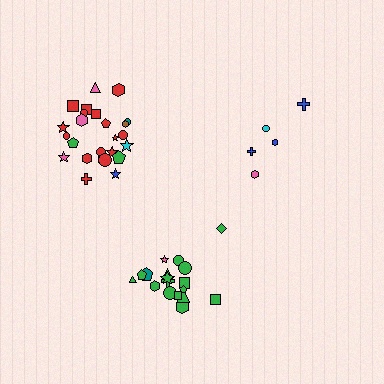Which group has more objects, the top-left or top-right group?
The top-left group.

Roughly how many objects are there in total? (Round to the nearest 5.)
Roughly 50 objects in total.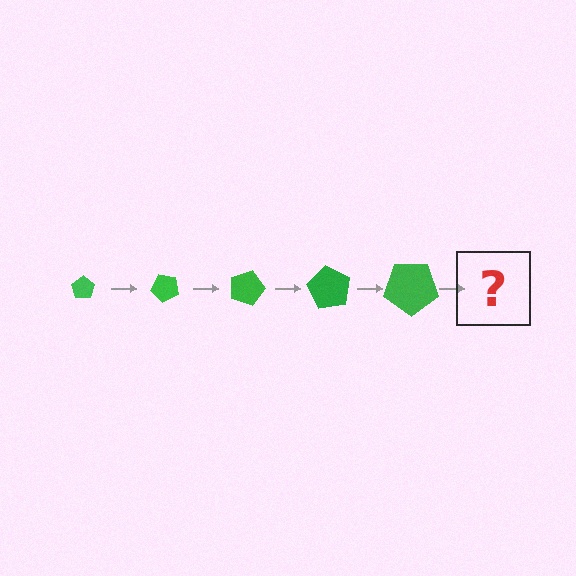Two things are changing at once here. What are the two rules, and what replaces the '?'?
The two rules are that the pentagon grows larger each step and it rotates 45 degrees each step. The '?' should be a pentagon, larger than the previous one and rotated 225 degrees from the start.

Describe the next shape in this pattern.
It should be a pentagon, larger than the previous one and rotated 225 degrees from the start.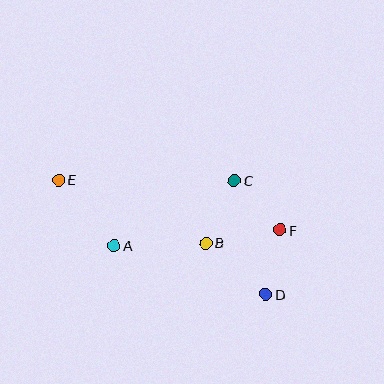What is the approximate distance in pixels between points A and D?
The distance between A and D is approximately 159 pixels.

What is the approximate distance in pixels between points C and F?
The distance between C and F is approximately 68 pixels.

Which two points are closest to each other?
Points D and F are closest to each other.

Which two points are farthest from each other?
Points D and E are farthest from each other.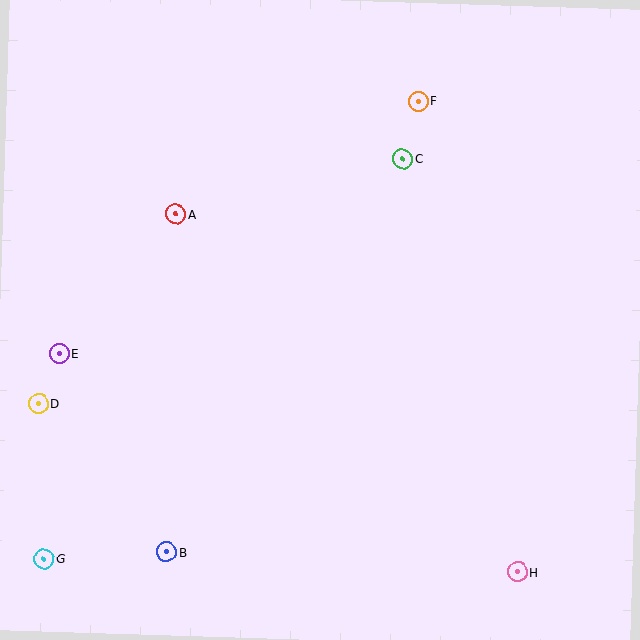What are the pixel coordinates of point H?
Point H is at (518, 572).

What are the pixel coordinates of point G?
Point G is at (44, 559).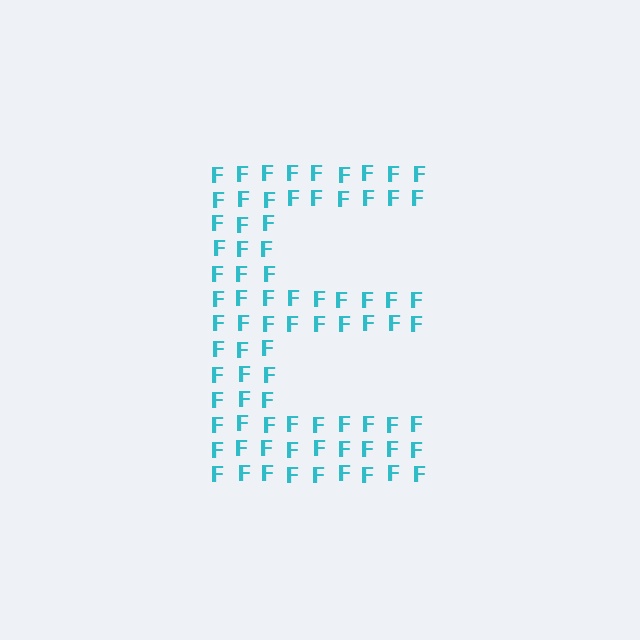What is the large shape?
The large shape is the letter E.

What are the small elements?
The small elements are letter F's.